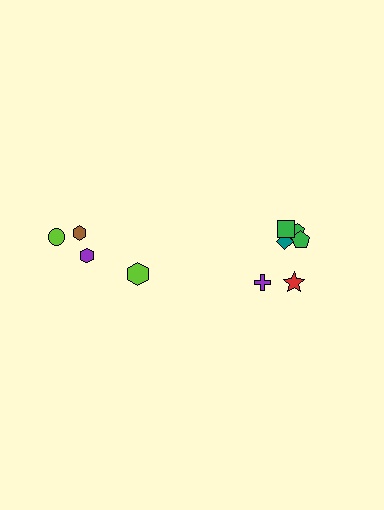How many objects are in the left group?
There are 4 objects.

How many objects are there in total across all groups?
There are 10 objects.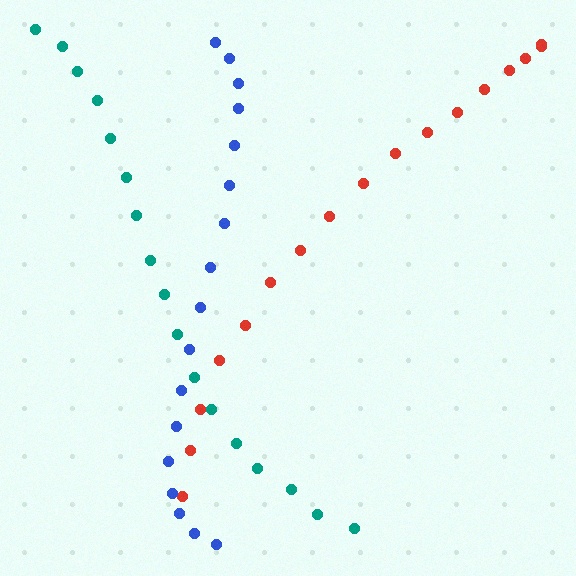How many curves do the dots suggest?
There are 3 distinct paths.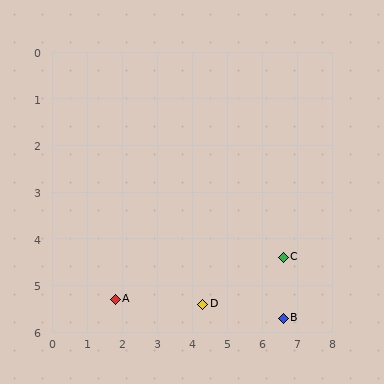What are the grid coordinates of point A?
Point A is at approximately (1.8, 5.3).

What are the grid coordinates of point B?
Point B is at approximately (6.6, 5.7).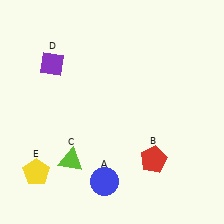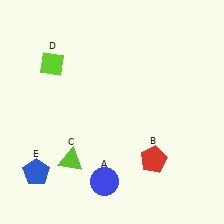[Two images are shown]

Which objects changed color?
D changed from purple to lime. E changed from yellow to blue.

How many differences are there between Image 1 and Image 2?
There are 2 differences between the two images.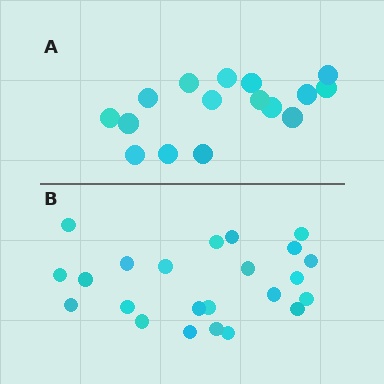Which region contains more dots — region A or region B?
Region B (the bottom region) has more dots.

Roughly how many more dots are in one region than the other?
Region B has roughly 8 or so more dots than region A.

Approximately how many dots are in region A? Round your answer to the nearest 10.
About 20 dots. (The exact count is 16, which rounds to 20.)